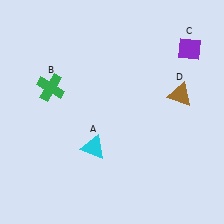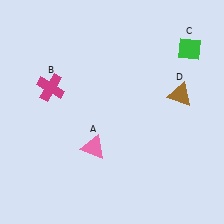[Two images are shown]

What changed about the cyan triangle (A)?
In Image 1, A is cyan. In Image 2, it changed to pink.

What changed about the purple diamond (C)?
In Image 1, C is purple. In Image 2, it changed to green.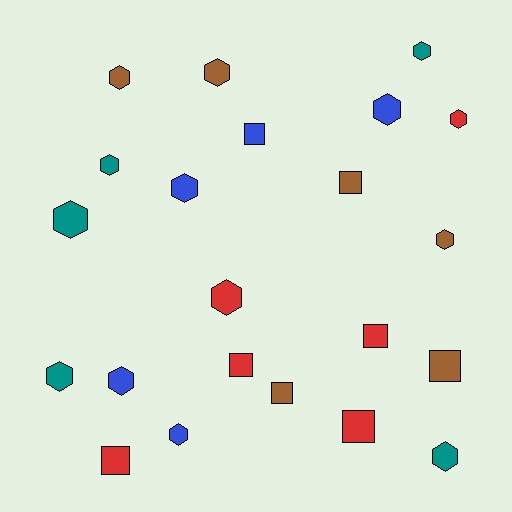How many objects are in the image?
There are 22 objects.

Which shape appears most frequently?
Hexagon, with 14 objects.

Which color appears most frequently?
Brown, with 6 objects.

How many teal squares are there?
There are no teal squares.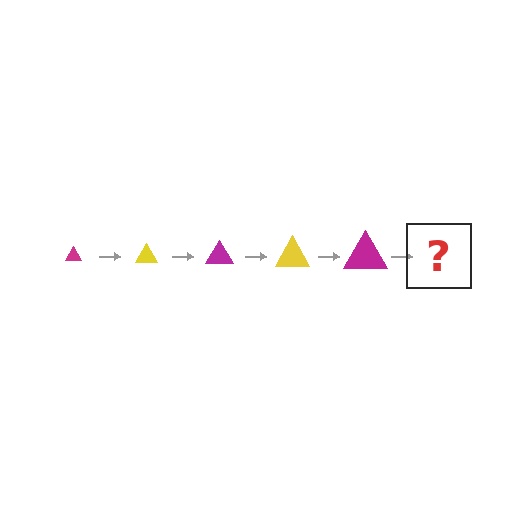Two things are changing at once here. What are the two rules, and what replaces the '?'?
The two rules are that the triangle grows larger each step and the color cycles through magenta and yellow. The '?' should be a yellow triangle, larger than the previous one.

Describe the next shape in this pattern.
It should be a yellow triangle, larger than the previous one.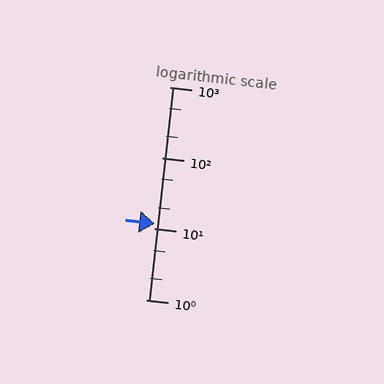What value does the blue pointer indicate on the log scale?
The pointer indicates approximately 12.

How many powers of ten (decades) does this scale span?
The scale spans 3 decades, from 1 to 1000.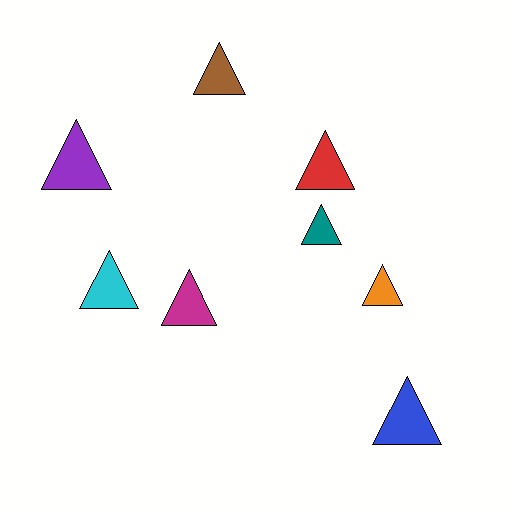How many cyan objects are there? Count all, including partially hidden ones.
There is 1 cyan object.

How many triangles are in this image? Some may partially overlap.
There are 8 triangles.